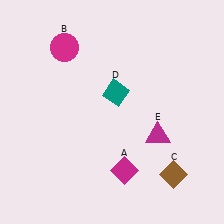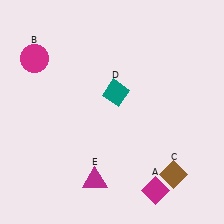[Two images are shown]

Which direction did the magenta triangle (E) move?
The magenta triangle (E) moved left.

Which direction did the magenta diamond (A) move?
The magenta diamond (A) moved right.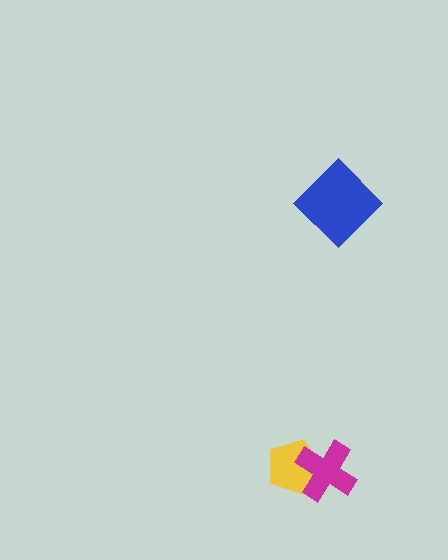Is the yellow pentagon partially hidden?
Yes, it is partially covered by another shape.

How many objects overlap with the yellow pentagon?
1 object overlaps with the yellow pentagon.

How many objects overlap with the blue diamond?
0 objects overlap with the blue diamond.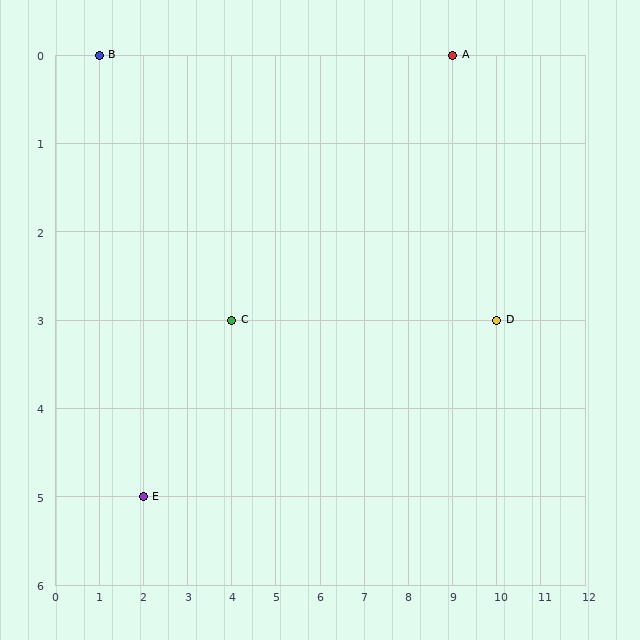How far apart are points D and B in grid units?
Points D and B are 9 columns and 3 rows apart (about 9.5 grid units diagonally).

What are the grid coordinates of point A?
Point A is at grid coordinates (9, 0).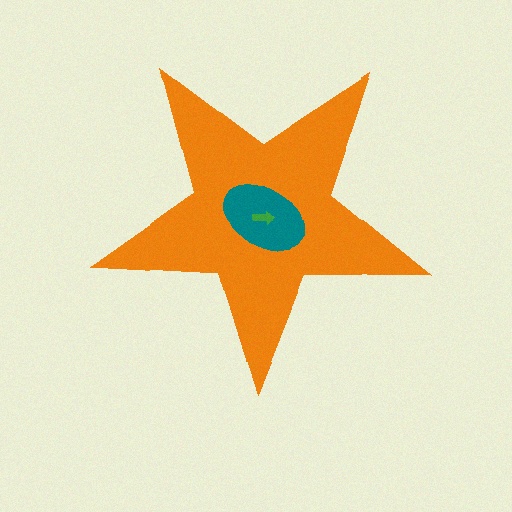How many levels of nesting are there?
3.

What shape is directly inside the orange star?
The teal ellipse.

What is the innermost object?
The green arrow.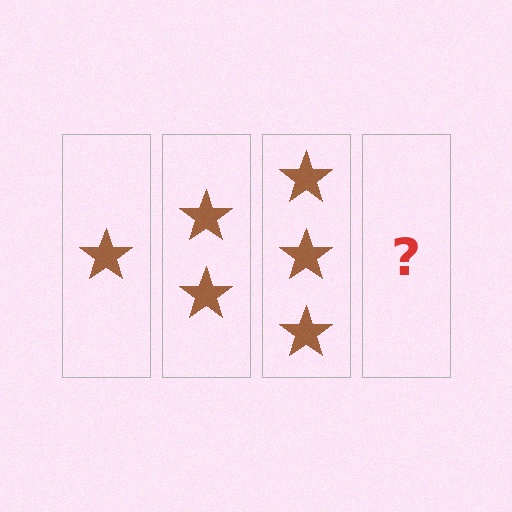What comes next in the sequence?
The next element should be 4 stars.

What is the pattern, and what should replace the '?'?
The pattern is that each step adds one more star. The '?' should be 4 stars.